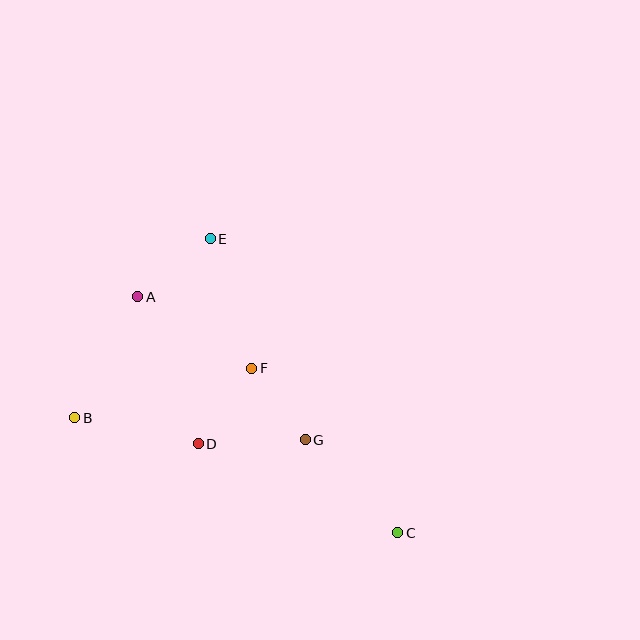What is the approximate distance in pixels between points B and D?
The distance between B and D is approximately 126 pixels.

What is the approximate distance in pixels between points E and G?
The distance between E and G is approximately 222 pixels.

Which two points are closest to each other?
Points F and G are closest to each other.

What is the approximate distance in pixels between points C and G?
The distance between C and G is approximately 131 pixels.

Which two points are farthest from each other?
Points A and C are farthest from each other.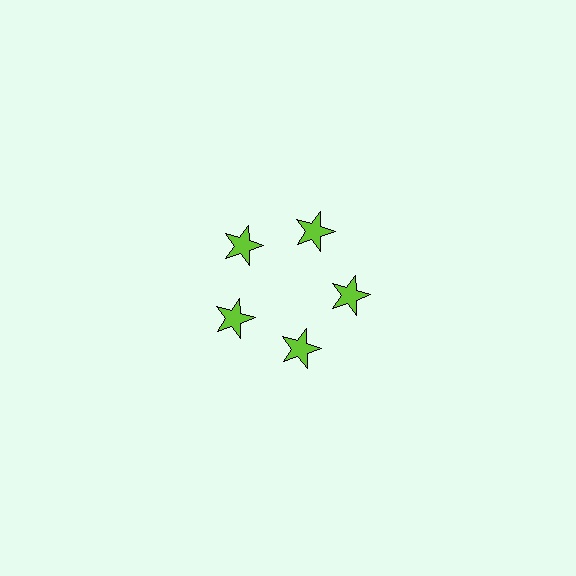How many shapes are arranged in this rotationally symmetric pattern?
There are 5 shapes, arranged in 5 groups of 1.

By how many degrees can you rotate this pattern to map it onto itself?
The pattern maps onto itself every 72 degrees of rotation.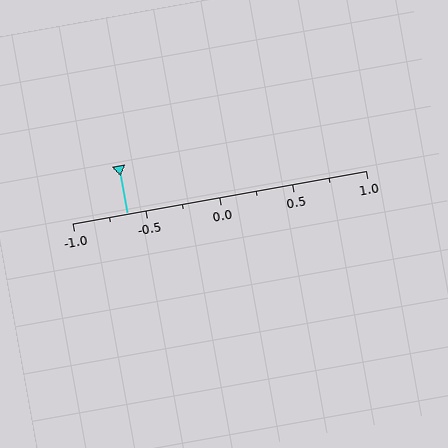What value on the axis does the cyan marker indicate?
The marker indicates approximately -0.62.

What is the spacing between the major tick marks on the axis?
The major ticks are spaced 0.5 apart.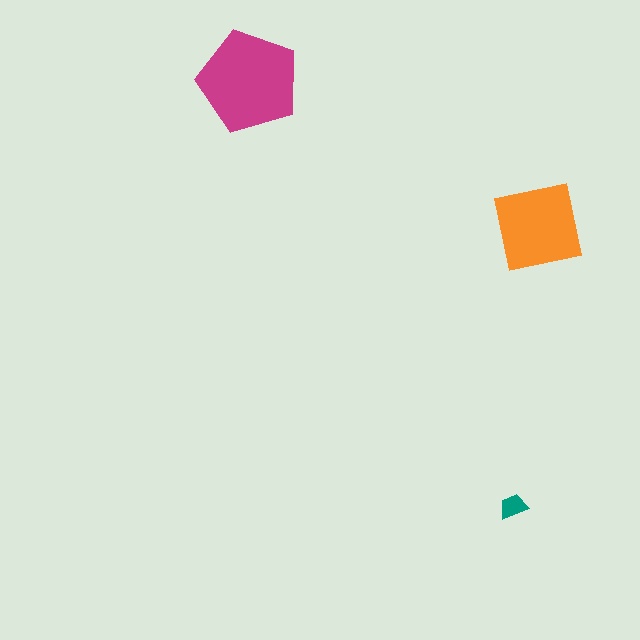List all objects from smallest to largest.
The teal trapezoid, the orange square, the magenta pentagon.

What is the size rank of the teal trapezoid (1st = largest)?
3rd.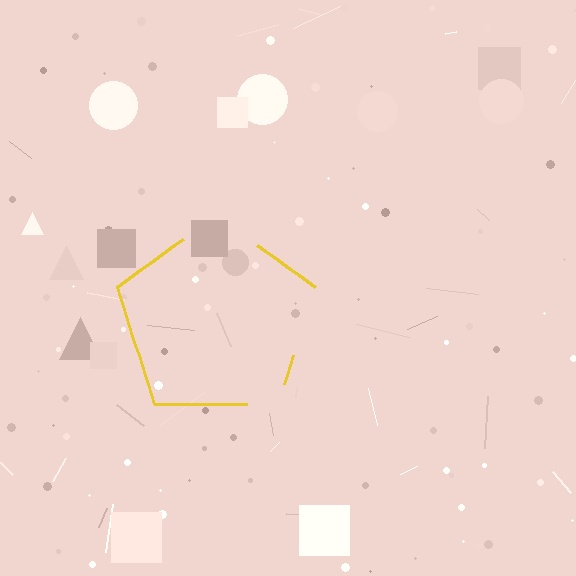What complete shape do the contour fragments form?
The contour fragments form a pentagon.